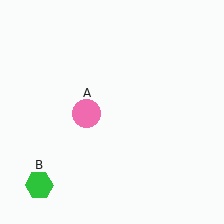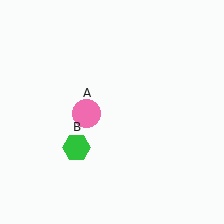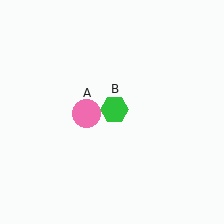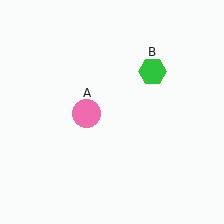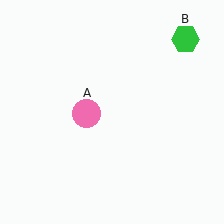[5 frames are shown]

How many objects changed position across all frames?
1 object changed position: green hexagon (object B).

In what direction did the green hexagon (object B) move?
The green hexagon (object B) moved up and to the right.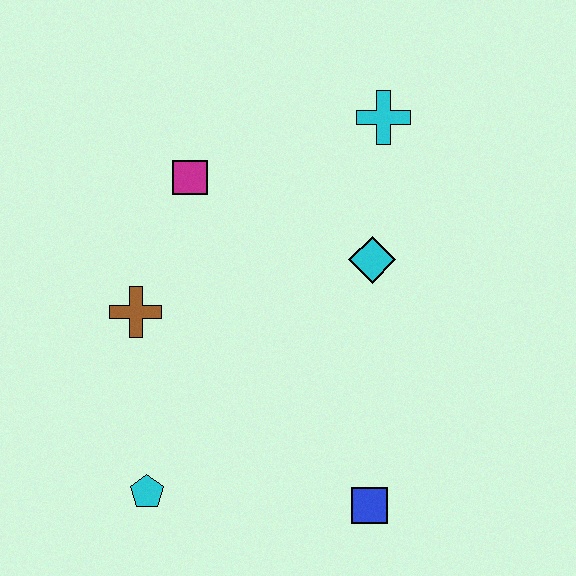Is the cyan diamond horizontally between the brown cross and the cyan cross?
Yes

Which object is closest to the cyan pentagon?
The brown cross is closest to the cyan pentagon.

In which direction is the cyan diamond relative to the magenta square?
The cyan diamond is to the right of the magenta square.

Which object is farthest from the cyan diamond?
The cyan pentagon is farthest from the cyan diamond.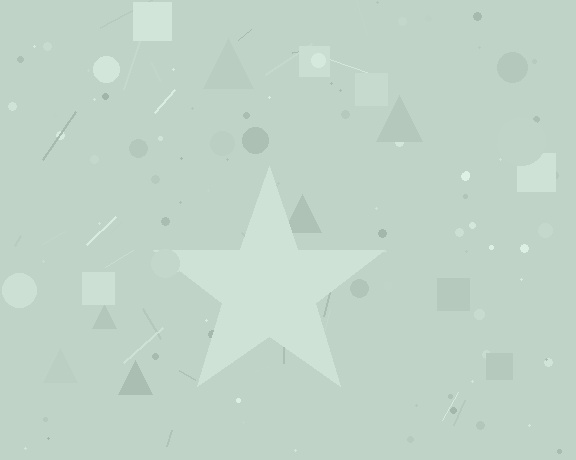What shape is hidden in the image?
A star is hidden in the image.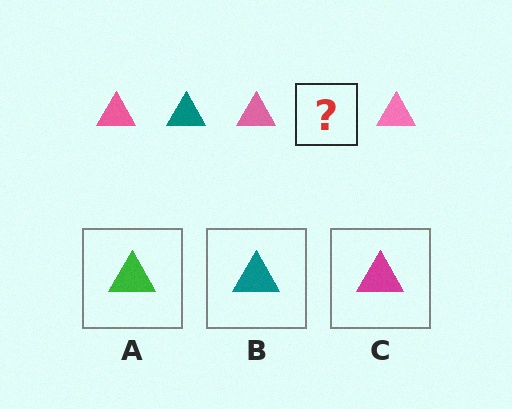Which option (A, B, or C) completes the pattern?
B.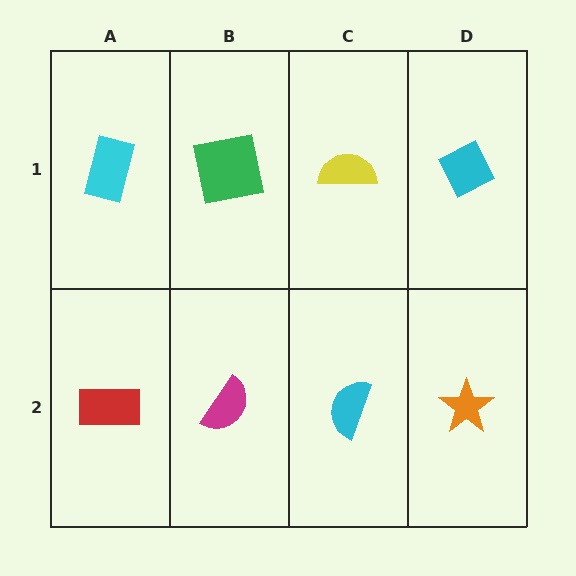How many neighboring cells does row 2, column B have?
3.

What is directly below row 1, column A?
A red rectangle.